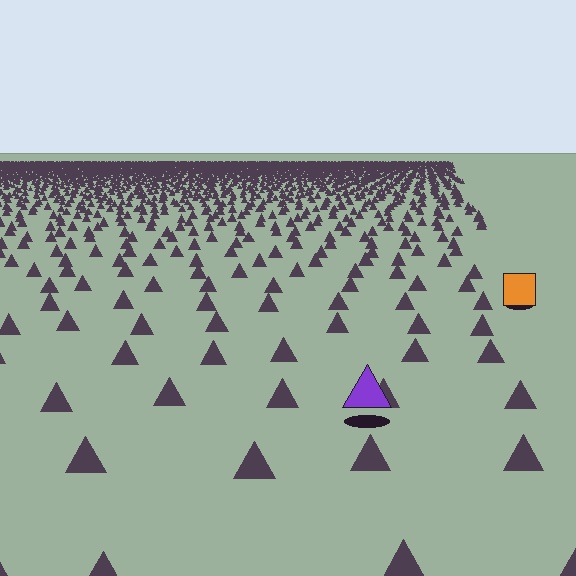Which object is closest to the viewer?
The purple triangle is closest. The texture marks near it are larger and more spread out.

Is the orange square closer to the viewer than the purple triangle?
No. The purple triangle is closer — you can tell from the texture gradient: the ground texture is coarser near it.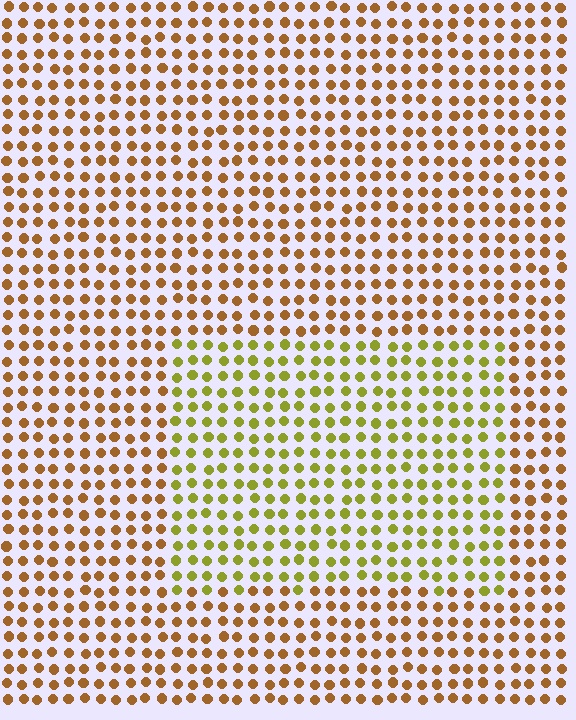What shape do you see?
I see a rectangle.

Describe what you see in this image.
The image is filled with small brown elements in a uniform arrangement. A rectangle-shaped region is visible where the elements are tinted to a slightly different hue, forming a subtle color boundary.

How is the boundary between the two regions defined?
The boundary is defined purely by a slight shift in hue (about 39 degrees). Spacing, size, and orientation are identical on both sides.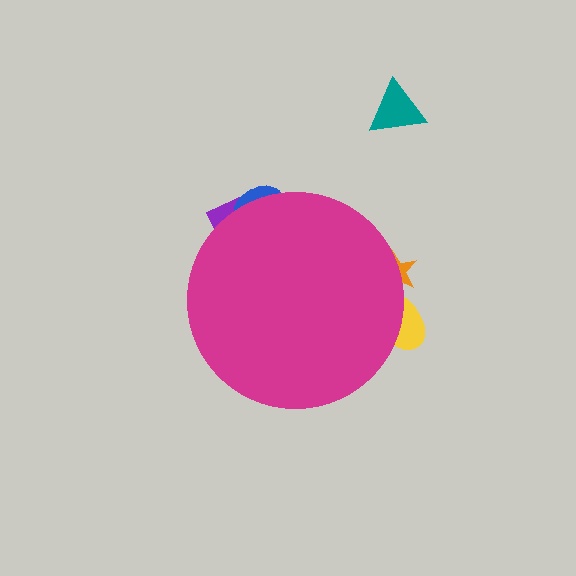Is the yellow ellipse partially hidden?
Yes, the yellow ellipse is partially hidden behind the magenta circle.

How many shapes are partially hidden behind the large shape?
4 shapes are partially hidden.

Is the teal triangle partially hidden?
No, the teal triangle is fully visible.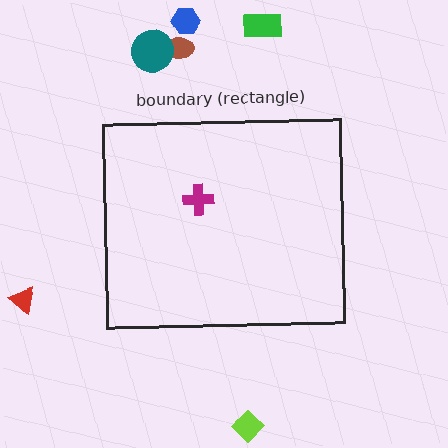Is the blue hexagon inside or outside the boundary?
Outside.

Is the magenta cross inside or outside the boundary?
Inside.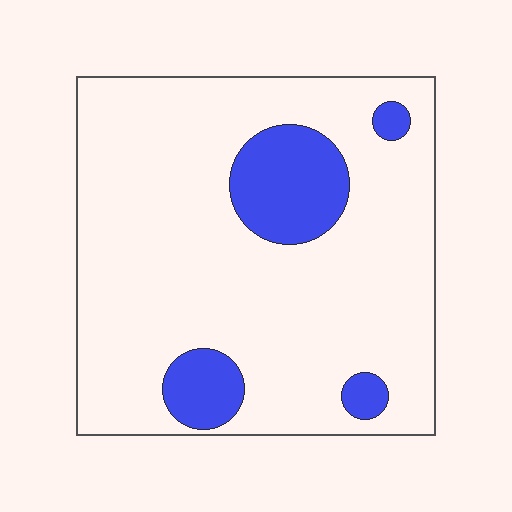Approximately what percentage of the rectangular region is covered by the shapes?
Approximately 15%.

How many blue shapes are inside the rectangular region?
4.